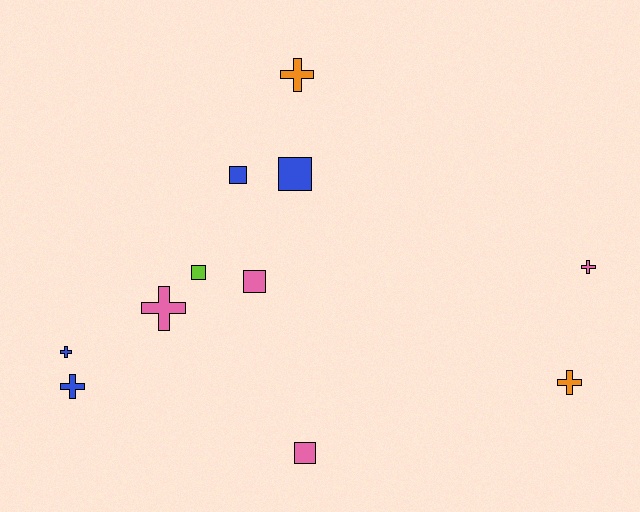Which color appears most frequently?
Pink, with 4 objects.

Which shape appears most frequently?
Cross, with 6 objects.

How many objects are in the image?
There are 11 objects.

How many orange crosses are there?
There are 2 orange crosses.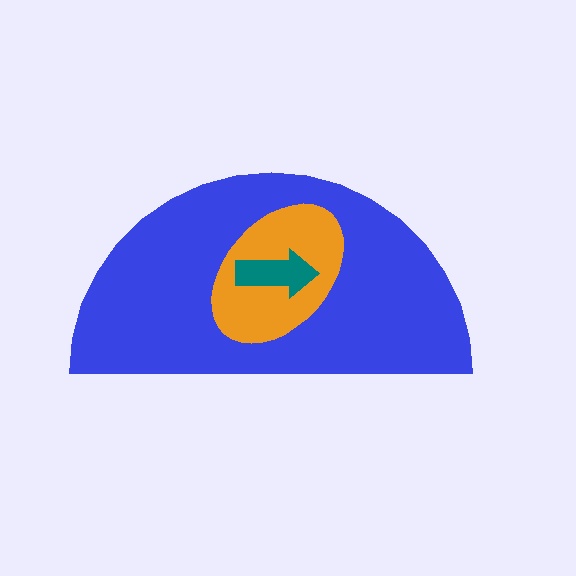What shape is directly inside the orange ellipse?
The teal arrow.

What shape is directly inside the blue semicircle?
The orange ellipse.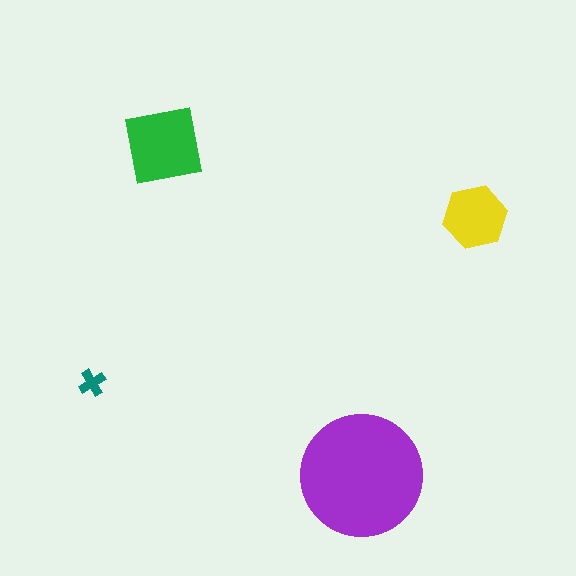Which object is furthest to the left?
The teal cross is leftmost.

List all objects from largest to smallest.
The purple circle, the green square, the yellow hexagon, the teal cross.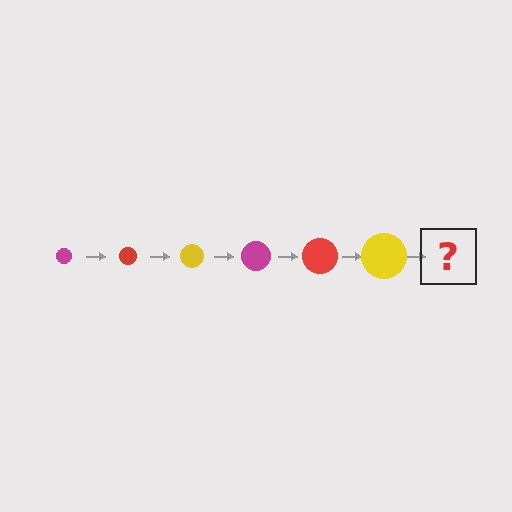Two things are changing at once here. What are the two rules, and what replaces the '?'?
The two rules are that the circle grows larger each step and the color cycles through magenta, red, and yellow. The '?' should be a magenta circle, larger than the previous one.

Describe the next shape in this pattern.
It should be a magenta circle, larger than the previous one.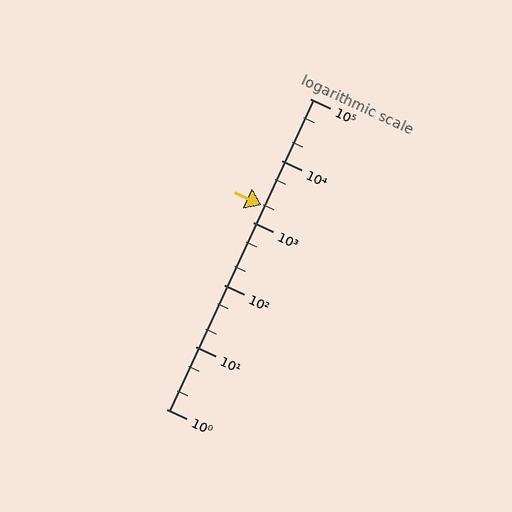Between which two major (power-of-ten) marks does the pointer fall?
The pointer is between 1000 and 10000.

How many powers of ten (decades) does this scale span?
The scale spans 5 decades, from 1 to 100000.